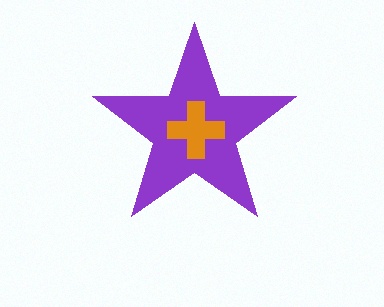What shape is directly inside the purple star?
The orange cross.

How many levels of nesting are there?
2.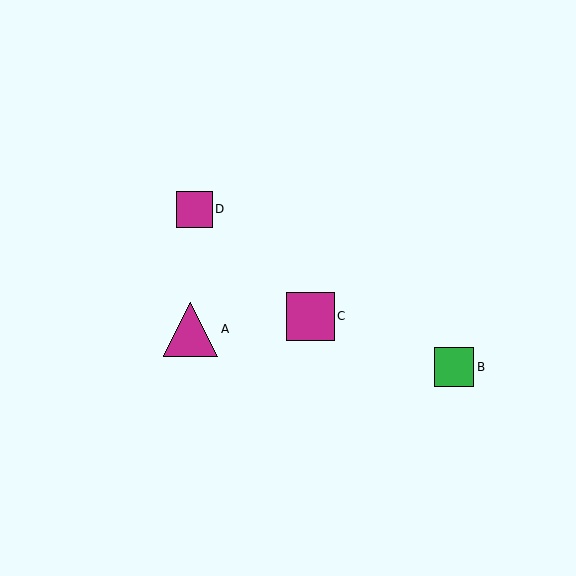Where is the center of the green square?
The center of the green square is at (454, 367).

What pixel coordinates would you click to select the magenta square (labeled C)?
Click at (310, 316) to select the magenta square C.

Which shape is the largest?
The magenta triangle (labeled A) is the largest.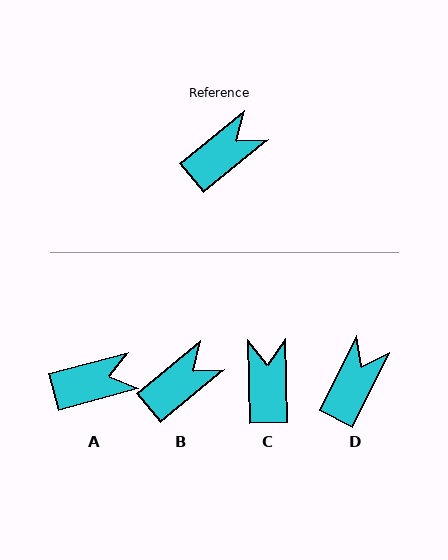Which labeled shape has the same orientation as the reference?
B.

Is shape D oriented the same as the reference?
No, it is off by about 24 degrees.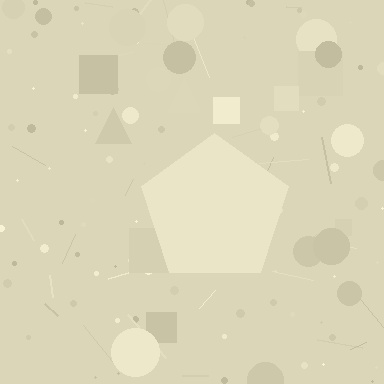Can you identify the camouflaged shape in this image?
The camouflaged shape is a pentagon.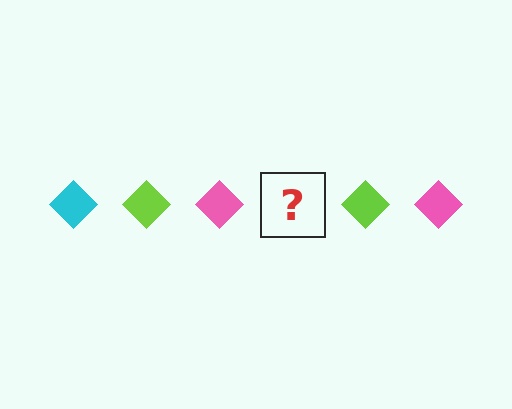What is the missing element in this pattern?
The missing element is a cyan diamond.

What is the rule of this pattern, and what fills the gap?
The rule is that the pattern cycles through cyan, lime, pink diamonds. The gap should be filled with a cyan diamond.